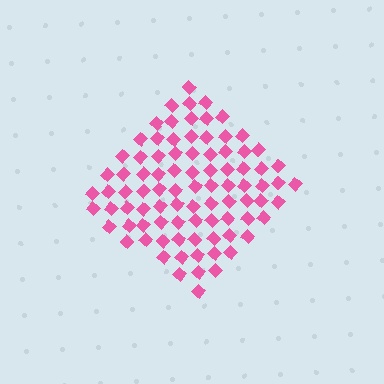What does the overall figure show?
The overall figure shows a diamond.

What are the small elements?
The small elements are diamonds.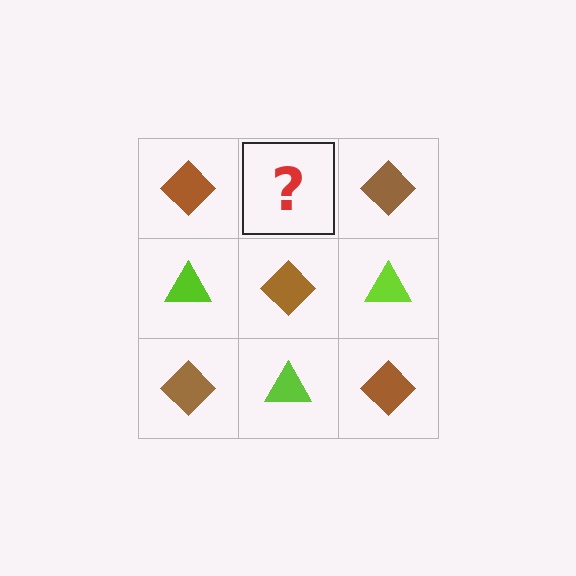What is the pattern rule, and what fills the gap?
The rule is that it alternates brown diamond and lime triangle in a checkerboard pattern. The gap should be filled with a lime triangle.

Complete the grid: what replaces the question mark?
The question mark should be replaced with a lime triangle.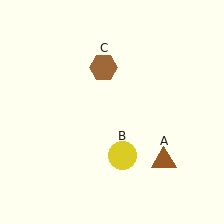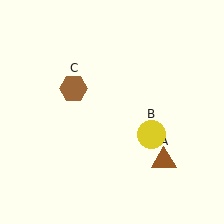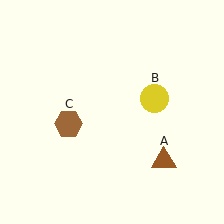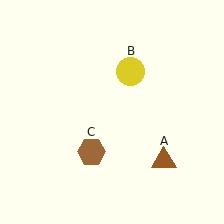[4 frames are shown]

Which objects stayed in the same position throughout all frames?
Brown triangle (object A) remained stationary.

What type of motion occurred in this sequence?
The yellow circle (object B), brown hexagon (object C) rotated counterclockwise around the center of the scene.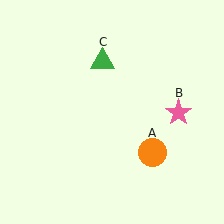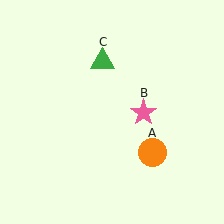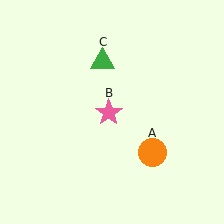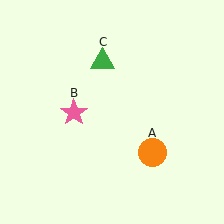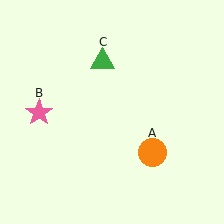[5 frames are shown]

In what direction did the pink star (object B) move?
The pink star (object B) moved left.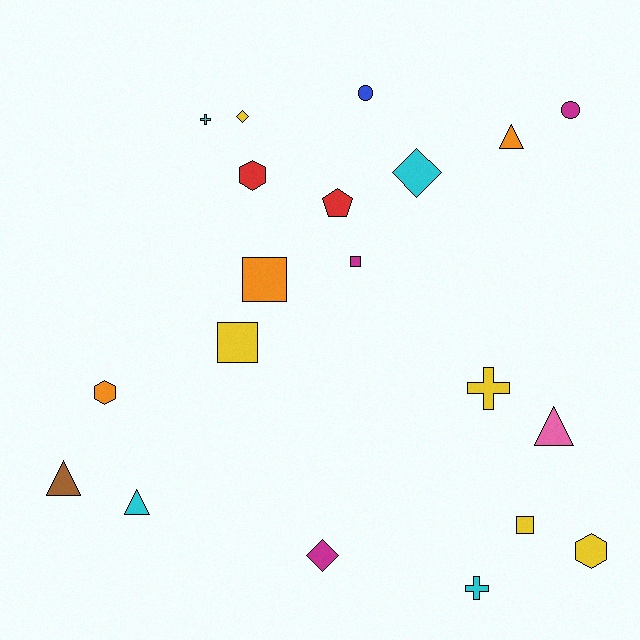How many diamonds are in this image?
There are 3 diamonds.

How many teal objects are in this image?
There are no teal objects.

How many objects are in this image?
There are 20 objects.